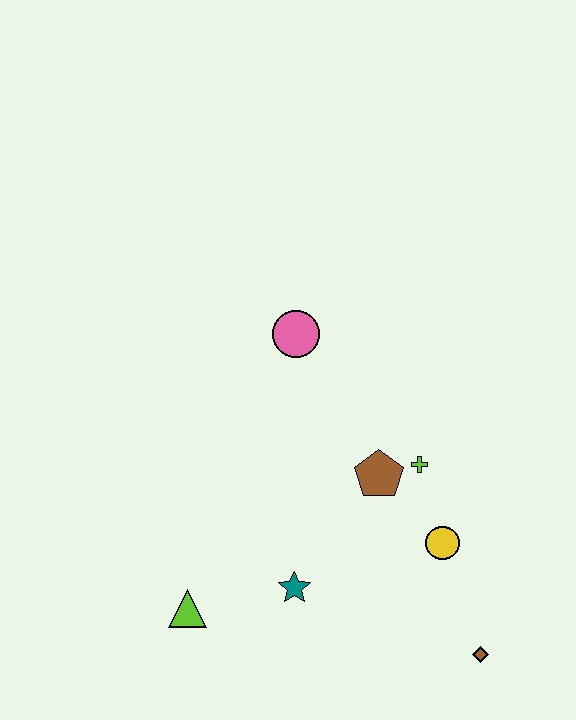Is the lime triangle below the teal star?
Yes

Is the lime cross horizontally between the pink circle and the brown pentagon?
No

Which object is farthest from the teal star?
The pink circle is farthest from the teal star.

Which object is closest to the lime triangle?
The teal star is closest to the lime triangle.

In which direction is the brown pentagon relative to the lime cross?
The brown pentagon is to the left of the lime cross.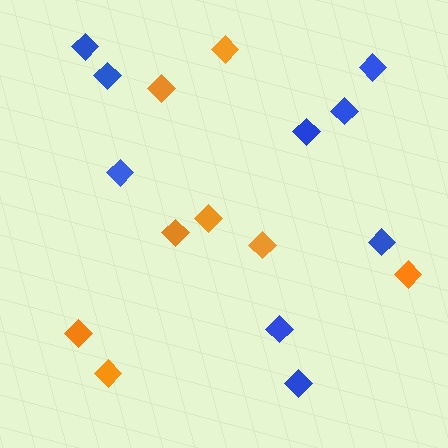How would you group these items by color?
There are 2 groups: one group of blue diamonds (9) and one group of orange diamonds (8).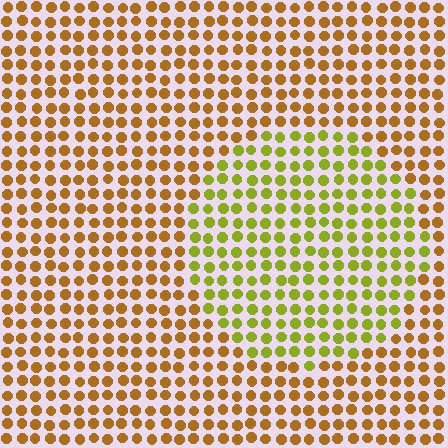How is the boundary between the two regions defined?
The boundary is defined purely by a slight shift in hue (about 40 degrees). Spacing, size, and orientation are identical on both sides.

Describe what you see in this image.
The image is filled with small brown elements in a uniform arrangement. A circle-shaped region is visible where the elements are tinted to a slightly different hue, forming a subtle color boundary.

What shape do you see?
I see a circle.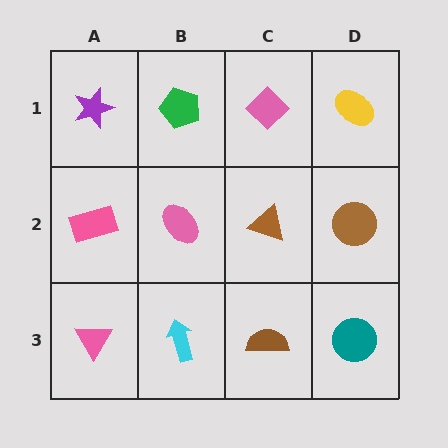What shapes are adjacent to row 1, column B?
A pink ellipse (row 2, column B), a purple star (row 1, column A), a pink diamond (row 1, column C).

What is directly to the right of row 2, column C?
A brown circle.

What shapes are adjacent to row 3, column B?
A pink ellipse (row 2, column B), a pink triangle (row 3, column A), a brown semicircle (row 3, column C).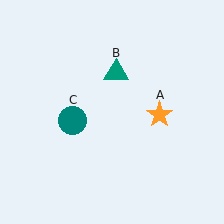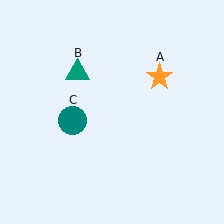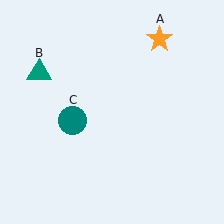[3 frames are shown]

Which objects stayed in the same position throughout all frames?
Teal circle (object C) remained stationary.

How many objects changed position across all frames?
2 objects changed position: orange star (object A), teal triangle (object B).